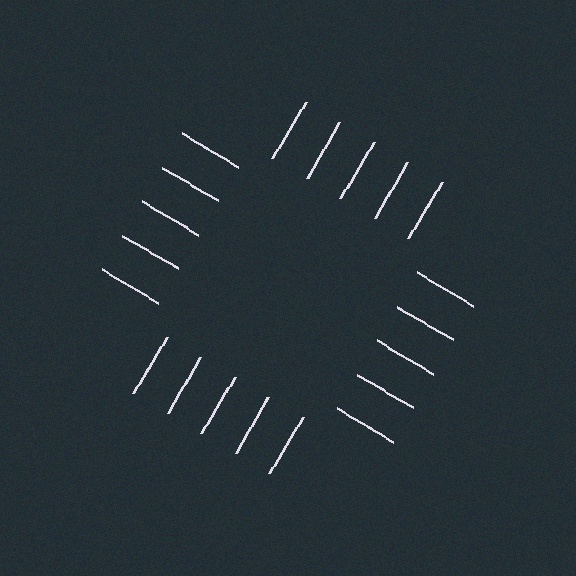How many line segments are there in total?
20 — 5 along each of the 4 edges.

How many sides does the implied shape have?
4 sides — the line-ends trace a square.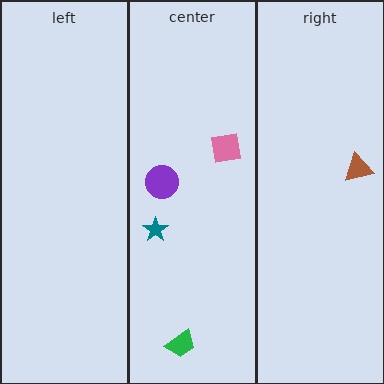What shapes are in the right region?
The brown triangle.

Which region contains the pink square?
The center region.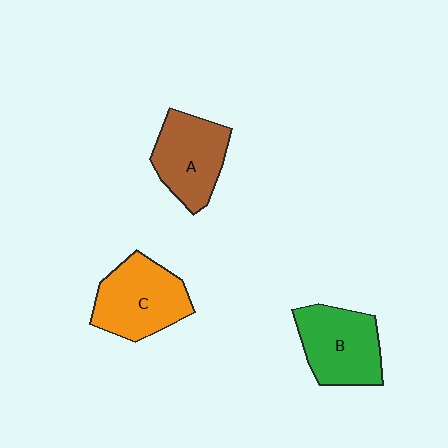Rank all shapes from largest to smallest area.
From largest to smallest: C (orange), B (green), A (brown).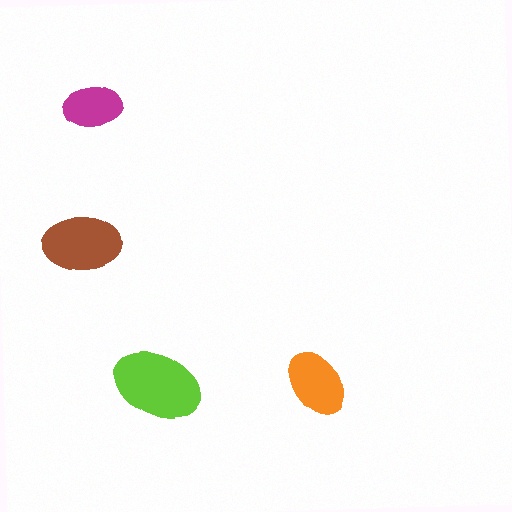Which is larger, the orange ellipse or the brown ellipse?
The brown one.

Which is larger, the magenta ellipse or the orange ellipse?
The orange one.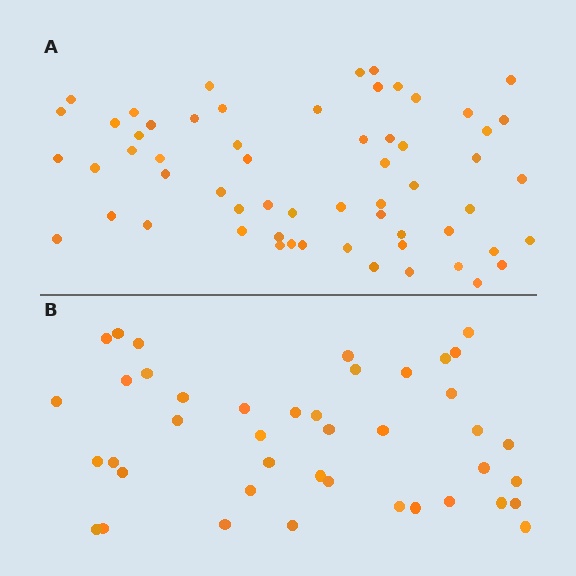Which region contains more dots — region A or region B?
Region A (the top region) has more dots.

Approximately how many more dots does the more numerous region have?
Region A has approximately 20 more dots than region B.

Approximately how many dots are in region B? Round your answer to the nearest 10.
About 40 dots. (The exact count is 42, which rounds to 40.)